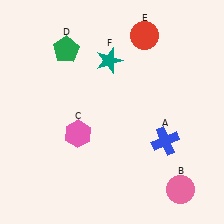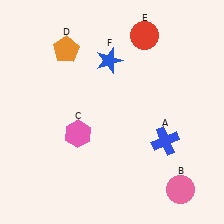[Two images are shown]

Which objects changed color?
D changed from green to orange. F changed from teal to blue.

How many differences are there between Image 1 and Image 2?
There are 2 differences between the two images.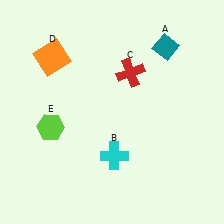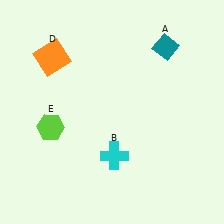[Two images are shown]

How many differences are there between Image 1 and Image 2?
There is 1 difference between the two images.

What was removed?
The red cross (C) was removed in Image 2.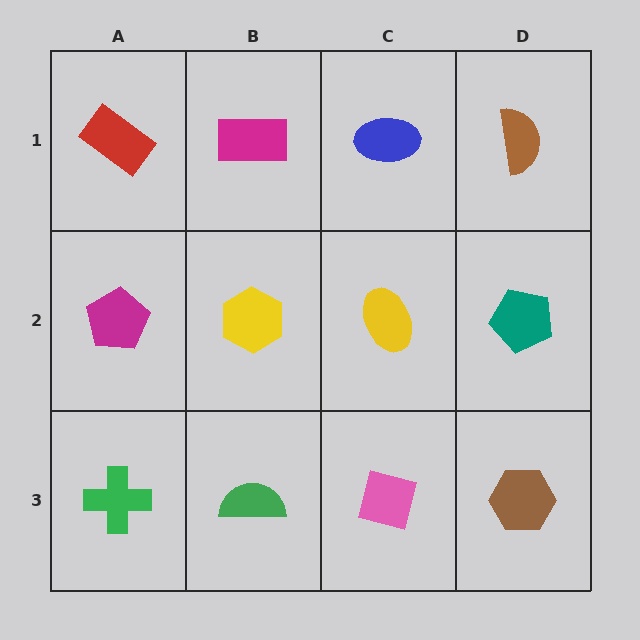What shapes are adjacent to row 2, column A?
A red rectangle (row 1, column A), a green cross (row 3, column A), a yellow hexagon (row 2, column B).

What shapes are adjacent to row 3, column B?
A yellow hexagon (row 2, column B), a green cross (row 3, column A), a pink square (row 3, column C).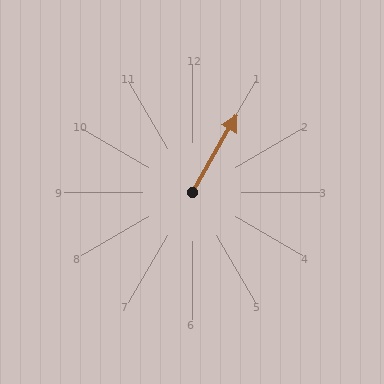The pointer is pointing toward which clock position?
Roughly 1 o'clock.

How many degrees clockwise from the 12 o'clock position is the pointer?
Approximately 30 degrees.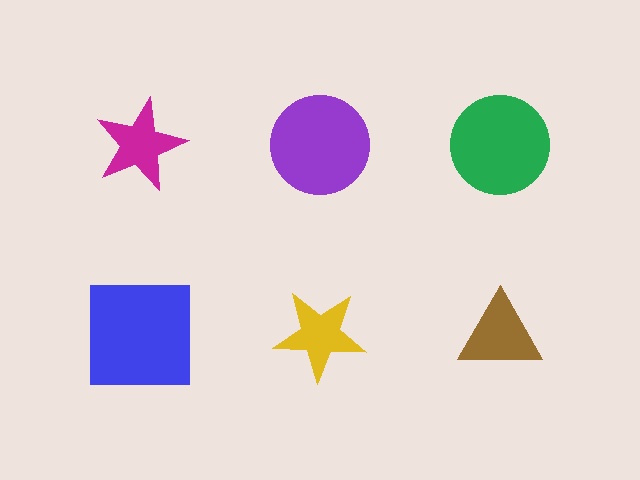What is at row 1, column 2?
A purple circle.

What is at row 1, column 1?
A magenta star.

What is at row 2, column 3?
A brown triangle.